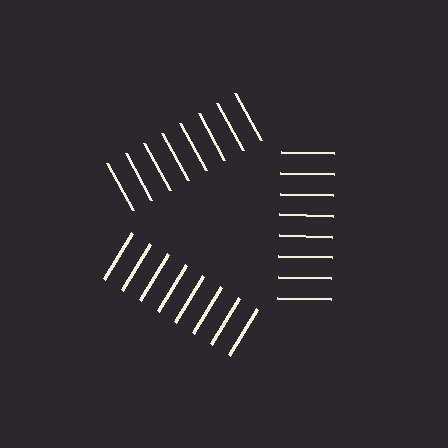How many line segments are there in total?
24 — 8 along each of the 3 edges.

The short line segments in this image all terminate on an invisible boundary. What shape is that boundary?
An illusory triangle — the line segments terminate on its edges but no continuous stroke is drawn.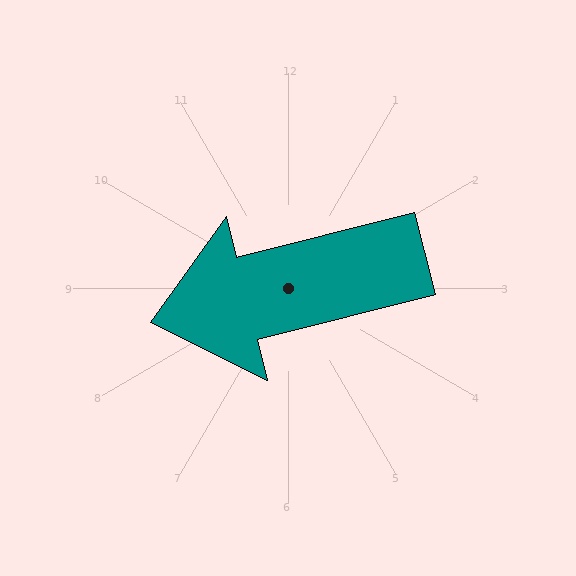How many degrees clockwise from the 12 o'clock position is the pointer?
Approximately 256 degrees.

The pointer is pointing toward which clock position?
Roughly 9 o'clock.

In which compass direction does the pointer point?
West.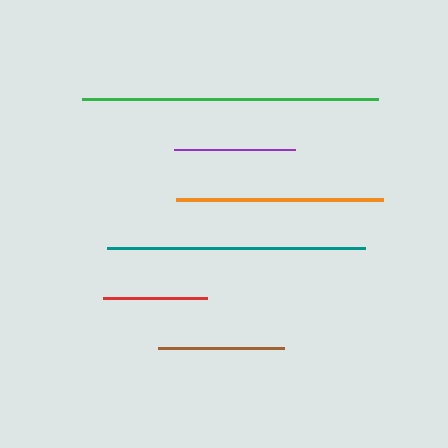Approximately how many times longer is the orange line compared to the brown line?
The orange line is approximately 1.6 times the length of the brown line.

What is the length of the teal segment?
The teal segment is approximately 258 pixels long.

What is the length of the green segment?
The green segment is approximately 296 pixels long.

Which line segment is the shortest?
The red line is the shortest at approximately 104 pixels.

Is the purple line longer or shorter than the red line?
The purple line is longer than the red line.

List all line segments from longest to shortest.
From longest to shortest: green, teal, orange, brown, purple, red.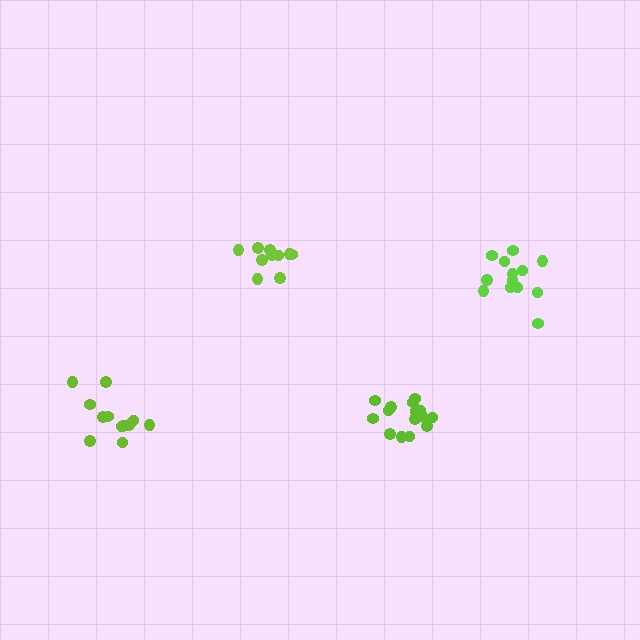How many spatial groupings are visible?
There are 4 spatial groupings.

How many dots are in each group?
Group 1: 12 dots, Group 2: 10 dots, Group 3: 13 dots, Group 4: 15 dots (50 total).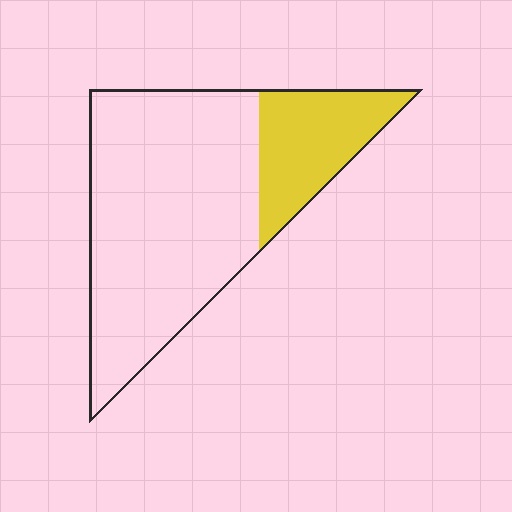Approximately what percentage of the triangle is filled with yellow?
Approximately 25%.